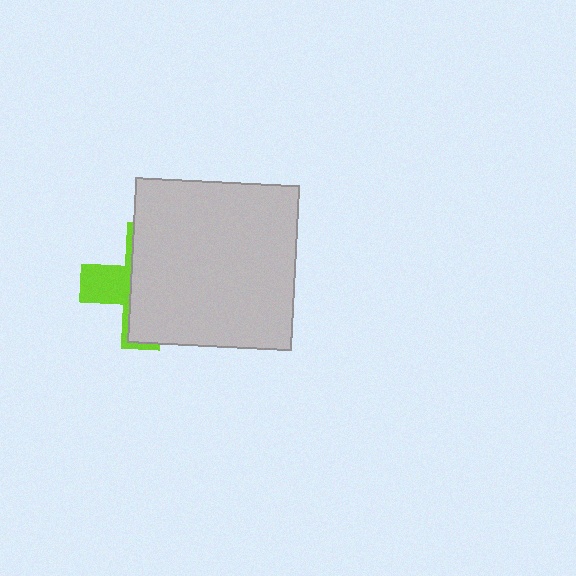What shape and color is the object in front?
The object in front is a light gray square.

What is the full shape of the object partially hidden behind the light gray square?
The partially hidden object is a lime cross.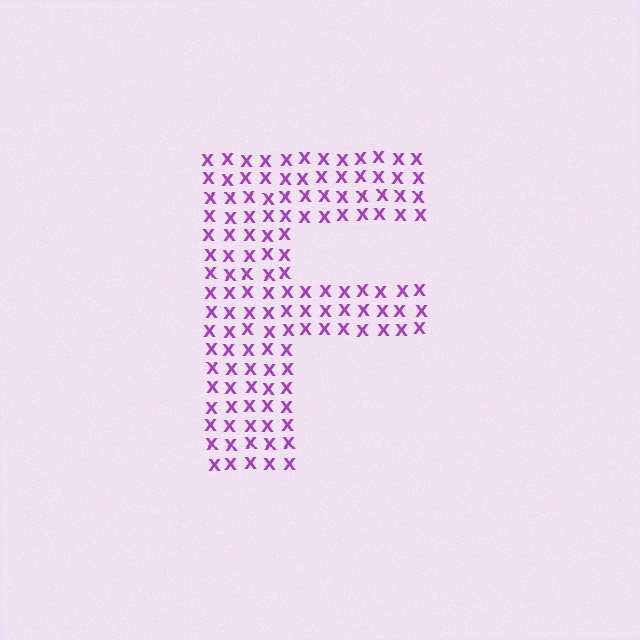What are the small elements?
The small elements are letter X's.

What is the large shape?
The large shape is the letter F.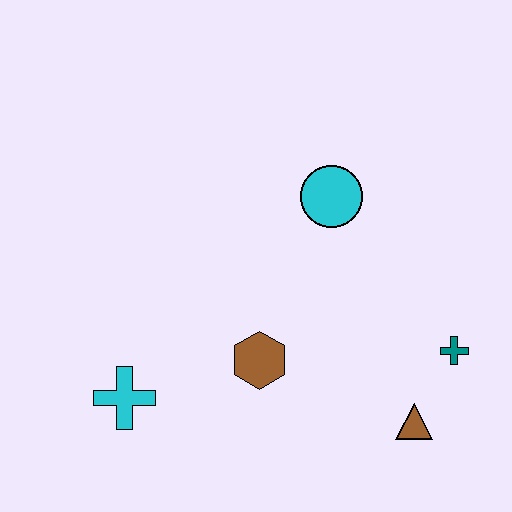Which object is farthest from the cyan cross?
The teal cross is farthest from the cyan cross.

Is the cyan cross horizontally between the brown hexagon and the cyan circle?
No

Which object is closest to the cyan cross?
The brown hexagon is closest to the cyan cross.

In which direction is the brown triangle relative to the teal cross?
The brown triangle is below the teal cross.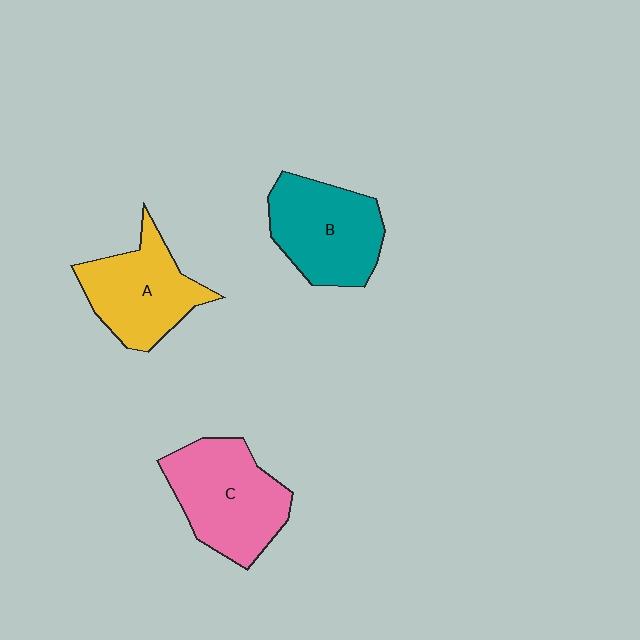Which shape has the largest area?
Shape C (pink).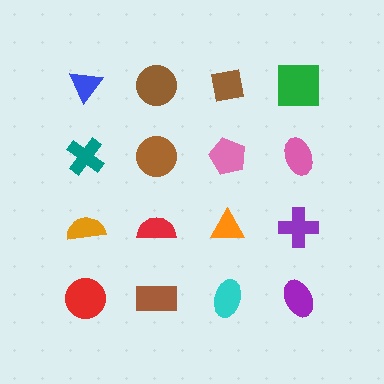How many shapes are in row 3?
4 shapes.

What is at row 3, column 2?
A red semicircle.